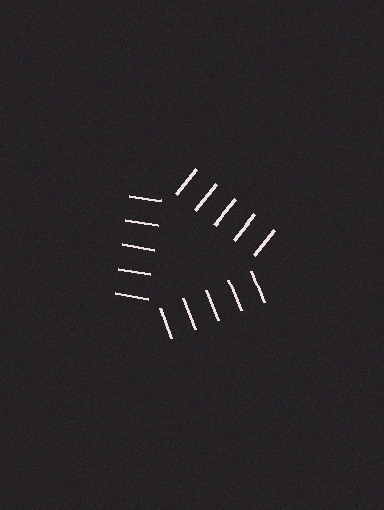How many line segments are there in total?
15 — 5 along each of the 3 edges.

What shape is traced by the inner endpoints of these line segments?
An illusory triangle — the line segments terminate on its edges but no continuous stroke is drawn.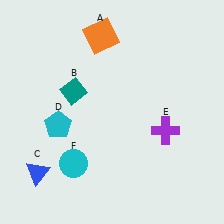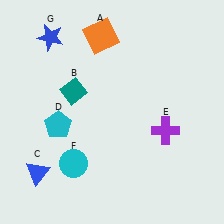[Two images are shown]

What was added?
A blue star (G) was added in Image 2.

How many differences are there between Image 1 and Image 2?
There is 1 difference between the two images.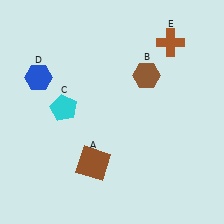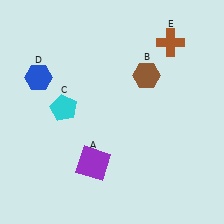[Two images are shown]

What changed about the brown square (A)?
In Image 1, A is brown. In Image 2, it changed to purple.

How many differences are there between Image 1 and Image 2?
There is 1 difference between the two images.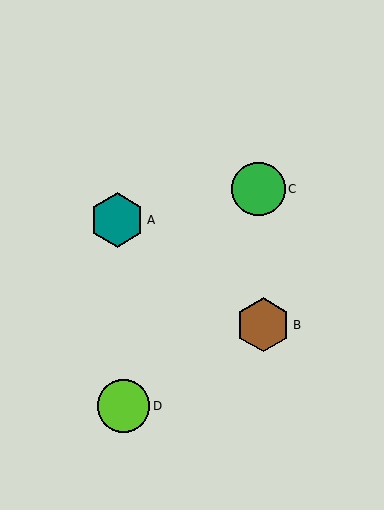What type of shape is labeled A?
Shape A is a teal hexagon.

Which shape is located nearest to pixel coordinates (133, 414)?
The lime circle (labeled D) at (123, 406) is nearest to that location.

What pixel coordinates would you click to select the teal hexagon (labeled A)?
Click at (117, 220) to select the teal hexagon A.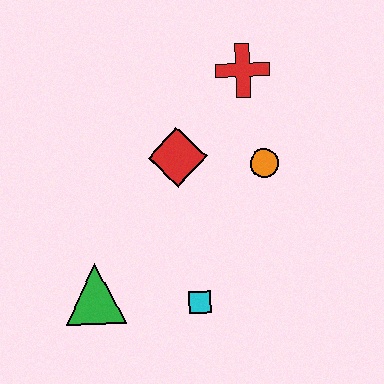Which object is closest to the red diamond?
The orange circle is closest to the red diamond.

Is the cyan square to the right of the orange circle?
No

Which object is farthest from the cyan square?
The red cross is farthest from the cyan square.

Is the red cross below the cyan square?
No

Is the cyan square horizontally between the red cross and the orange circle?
No